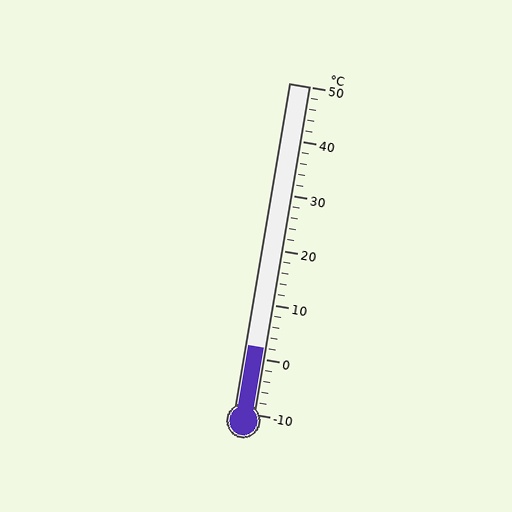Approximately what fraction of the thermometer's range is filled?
The thermometer is filled to approximately 20% of its range.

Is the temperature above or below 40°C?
The temperature is below 40°C.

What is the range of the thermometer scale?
The thermometer scale ranges from -10°C to 50°C.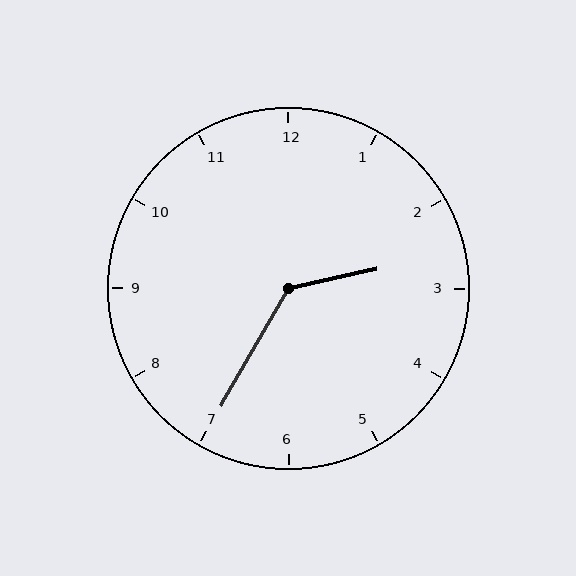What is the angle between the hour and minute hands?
Approximately 132 degrees.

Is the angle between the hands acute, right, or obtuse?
It is obtuse.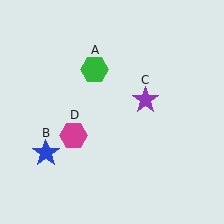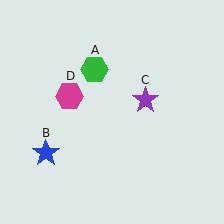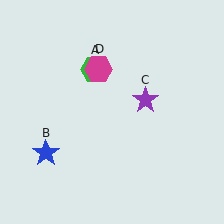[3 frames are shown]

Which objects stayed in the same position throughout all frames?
Green hexagon (object A) and blue star (object B) and purple star (object C) remained stationary.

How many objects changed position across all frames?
1 object changed position: magenta hexagon (object D).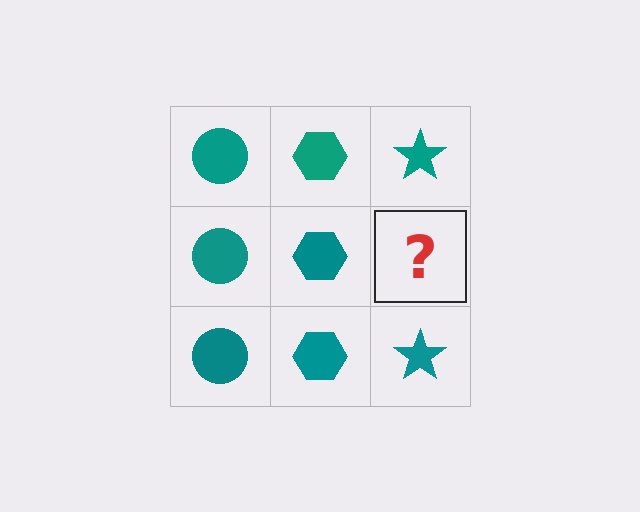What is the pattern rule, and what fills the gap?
The rule is that each column has a consistent shape. The gap should be filled with a teal star.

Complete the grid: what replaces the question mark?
The question mark should be replaced with a teal star.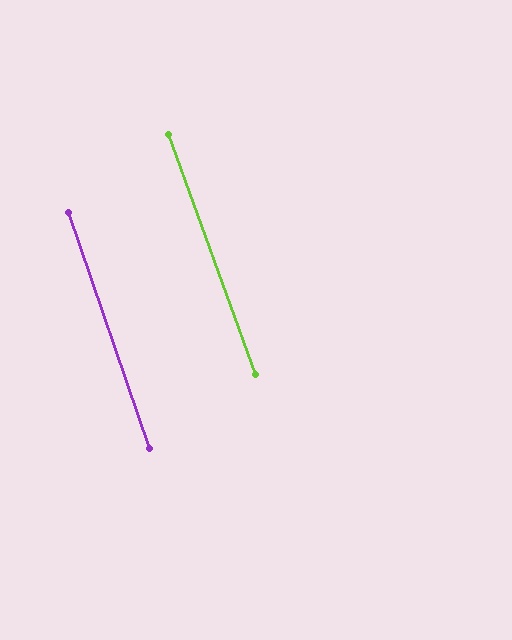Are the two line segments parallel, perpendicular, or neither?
Parallel — their directions differ by only 0.9°.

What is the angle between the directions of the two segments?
Approximately 1 degree.